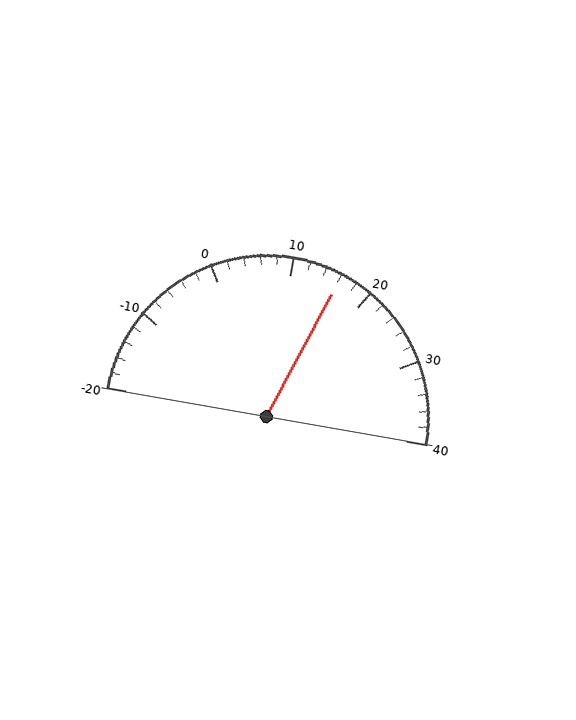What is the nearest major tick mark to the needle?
The nearest major tick mark is 20.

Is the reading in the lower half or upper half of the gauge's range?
The reading is in the upper half of the range (-20 to 40).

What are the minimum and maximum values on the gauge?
The gauge ranges from -20 to 40.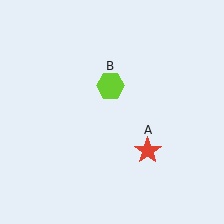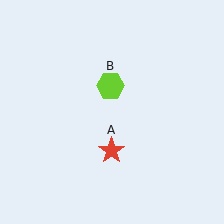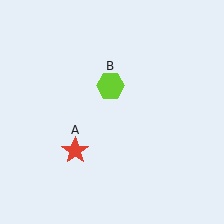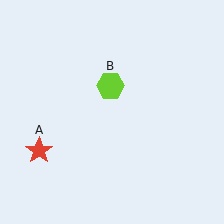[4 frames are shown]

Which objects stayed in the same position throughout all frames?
Lime hexagon (object B) remained stationary.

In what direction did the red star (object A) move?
The red star (object A) moved left.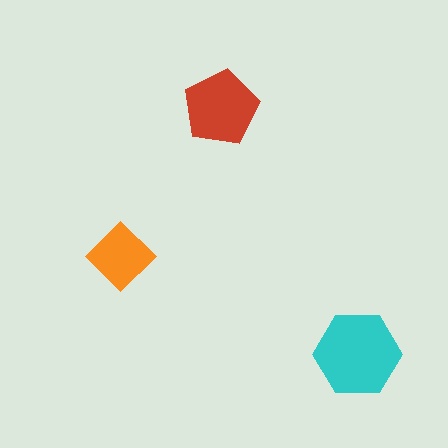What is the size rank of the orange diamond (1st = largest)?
3rd.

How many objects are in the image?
There are 3 objects in the image.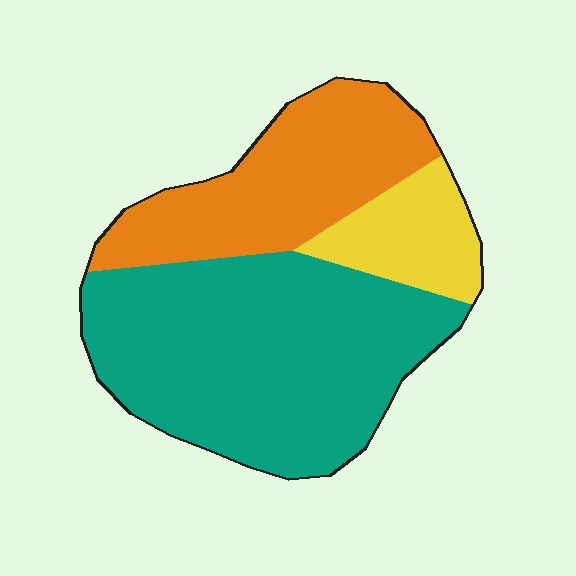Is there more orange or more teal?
Teal.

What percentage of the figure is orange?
Orange covers about 30% of the figure.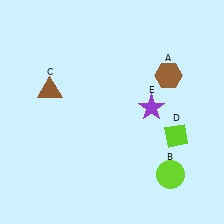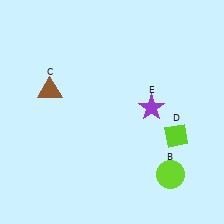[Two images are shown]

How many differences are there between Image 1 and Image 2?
There is 1 difference between the two images.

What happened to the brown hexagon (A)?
The brown hexagon (A) was removed in Image 2. It was in the top-right area of Image 1.